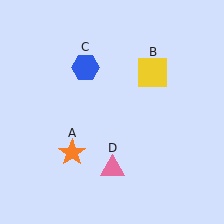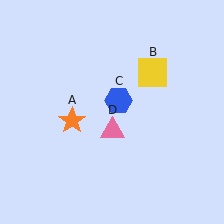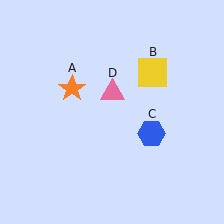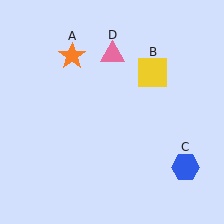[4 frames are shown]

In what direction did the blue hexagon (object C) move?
The blue hexagon (object C) moved down and to the right.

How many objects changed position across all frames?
3 objects changed position: orange star (object A), blue hexagon (object C), pink triangle (object D).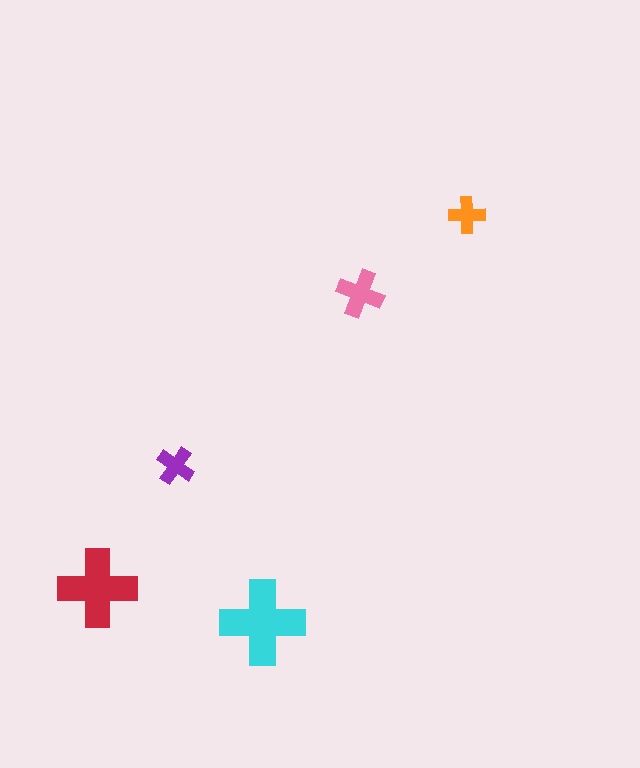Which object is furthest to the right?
The orange cross is rightmost.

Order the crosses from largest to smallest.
the cyan one, the red one, the pink one, the purple one, the orange one.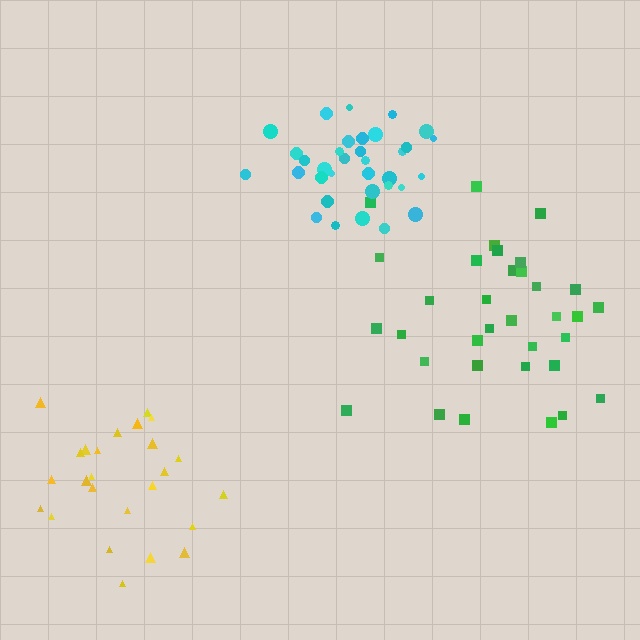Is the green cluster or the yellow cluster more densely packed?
Green.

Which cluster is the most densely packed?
Cyan.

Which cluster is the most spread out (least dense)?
Yellow.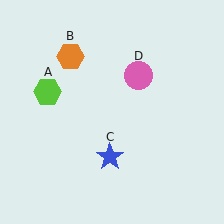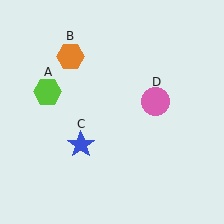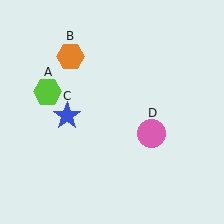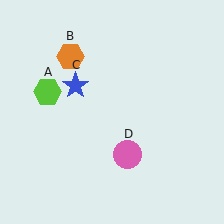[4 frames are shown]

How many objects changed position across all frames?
2 objects changed position: blue star (object C), pink circle (object D).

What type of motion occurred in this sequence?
The blue star (object C), pink circle (object D) rotated clockwise around the center of the scene.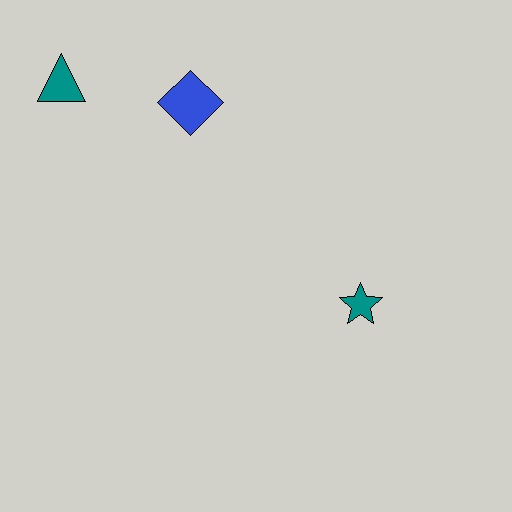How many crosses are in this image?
There are no crosses.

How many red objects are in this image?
There are no red objects.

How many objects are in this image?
There are 3 objects.